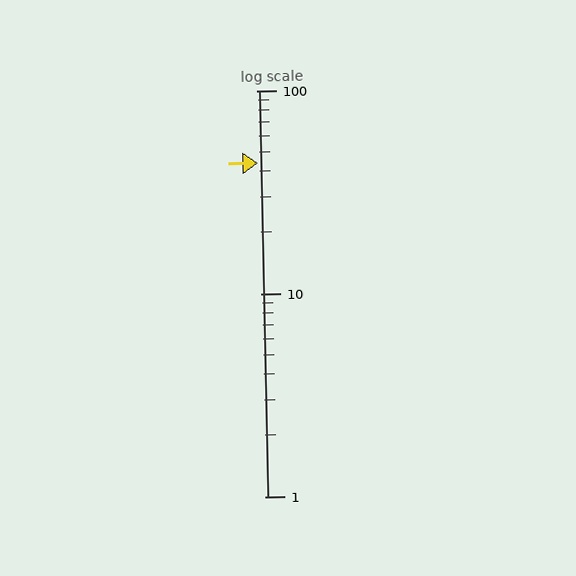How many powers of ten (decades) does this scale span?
The scale spans 2 decades, from 1 to 100.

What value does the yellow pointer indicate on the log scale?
The pointer indicates approximately 44.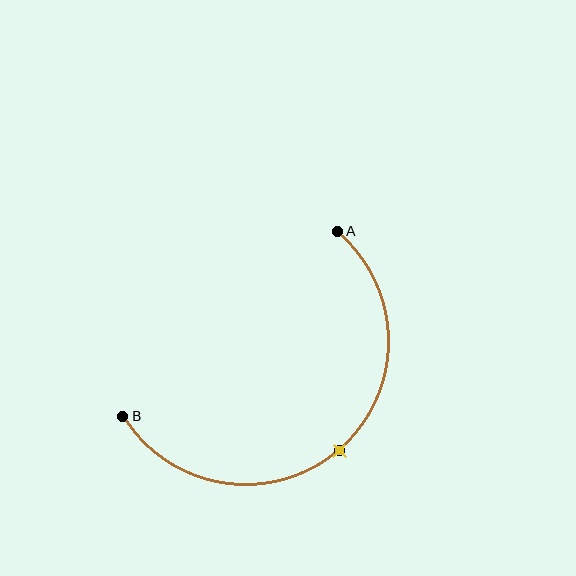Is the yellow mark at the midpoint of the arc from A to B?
Yes. The yellow mark lies on the arc at equal arc-length from both A and B — it is the arc midpoint.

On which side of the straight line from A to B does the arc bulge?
The arc bulges below and to the right of the straight line connecting A and B.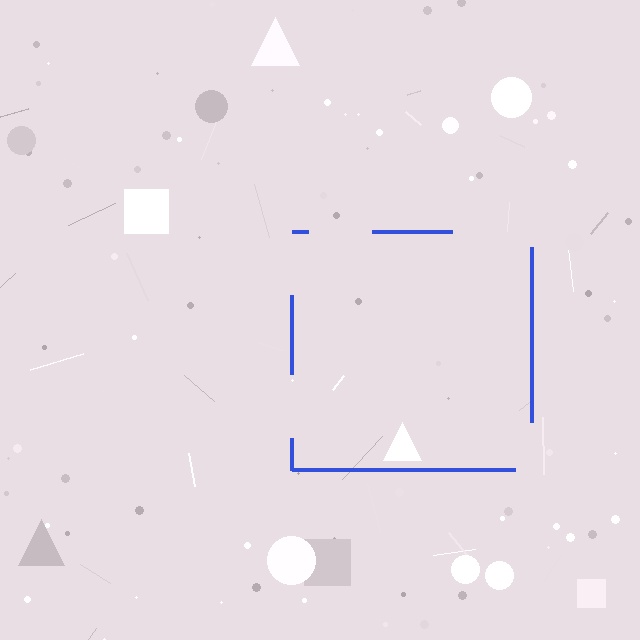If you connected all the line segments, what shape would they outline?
They would outline a square.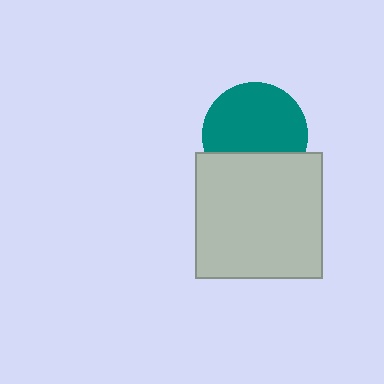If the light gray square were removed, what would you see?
You would see the complete teal circle.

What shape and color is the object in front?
The object in front is a light gray square.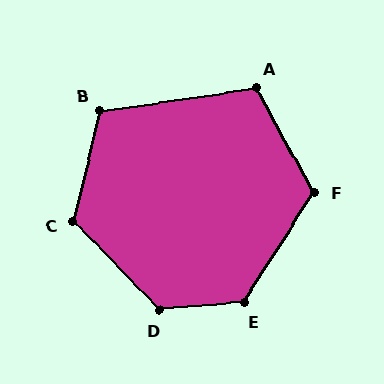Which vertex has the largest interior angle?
D, at approximately 129 degrees.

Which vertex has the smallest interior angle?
A, at approximately 110 degrees.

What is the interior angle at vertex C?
Approximately 122 degrees (obtuse).